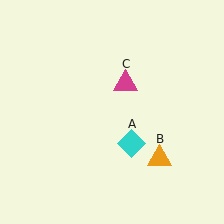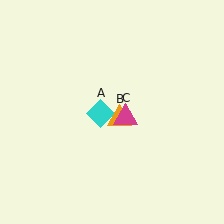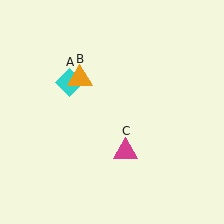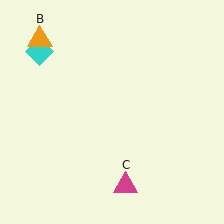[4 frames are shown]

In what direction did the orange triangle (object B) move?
The orange triangle (object B) moved up and to the left.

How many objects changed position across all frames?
3 objects changed position: cyan diamond (object A), orange triangle (object B), magenta triangle (object C).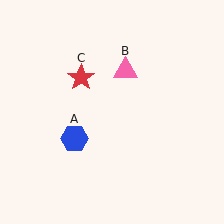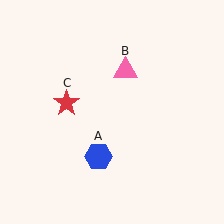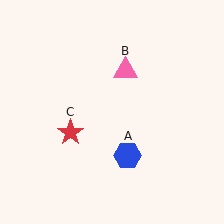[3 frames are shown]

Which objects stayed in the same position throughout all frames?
Pink triangle (object B) remained stationary.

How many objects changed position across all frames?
2 objects changed position: blue hexagon (object A), red star (object C).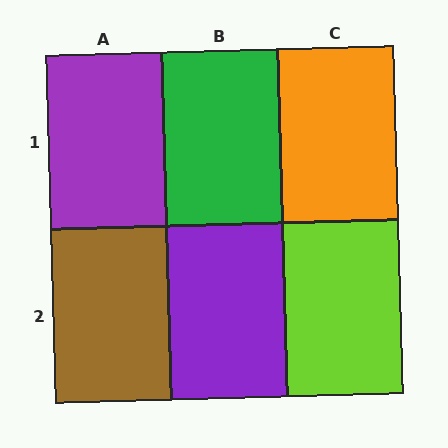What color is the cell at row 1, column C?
Orange.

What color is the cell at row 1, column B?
Green.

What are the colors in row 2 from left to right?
Brown, purple, lime.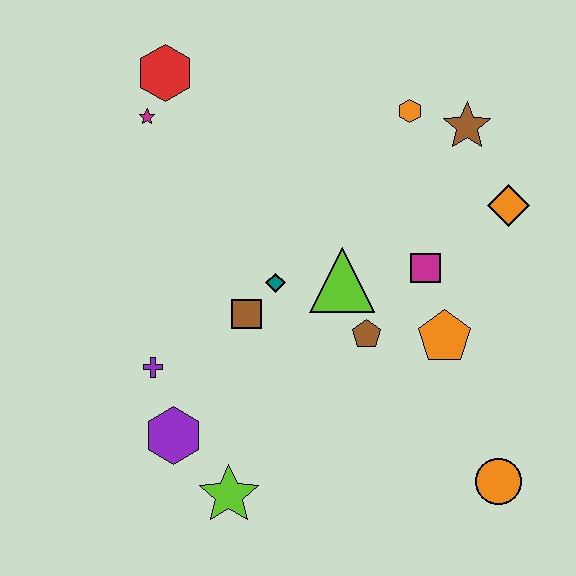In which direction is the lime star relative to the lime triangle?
The lime star is below the lime triangle.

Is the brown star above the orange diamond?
Yes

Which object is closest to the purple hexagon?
The purple cross is closest to the purple hexagon.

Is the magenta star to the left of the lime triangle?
Yes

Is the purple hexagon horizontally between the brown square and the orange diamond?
No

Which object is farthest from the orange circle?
The red hexagon is farthest from the orange circle.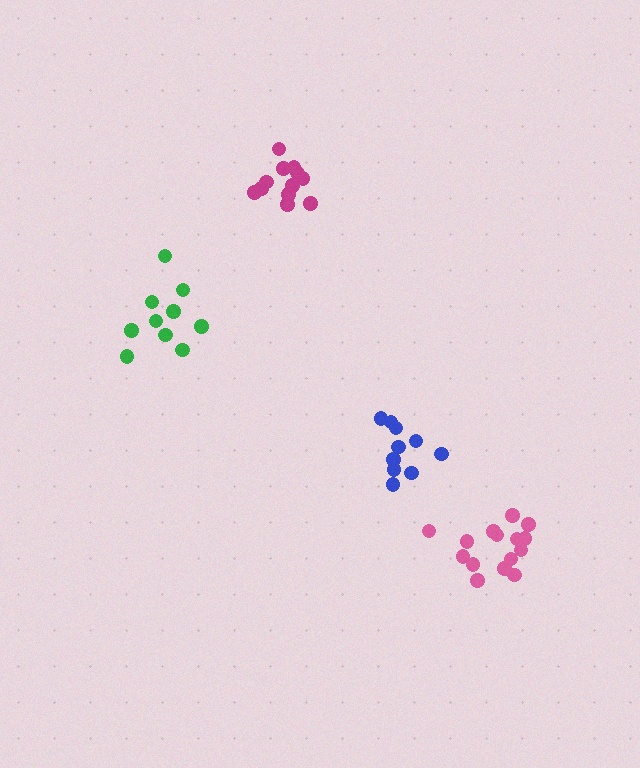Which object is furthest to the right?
The pink cluster is rightmost.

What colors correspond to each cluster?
The clusters are colored: pink, magenta, green, blue.